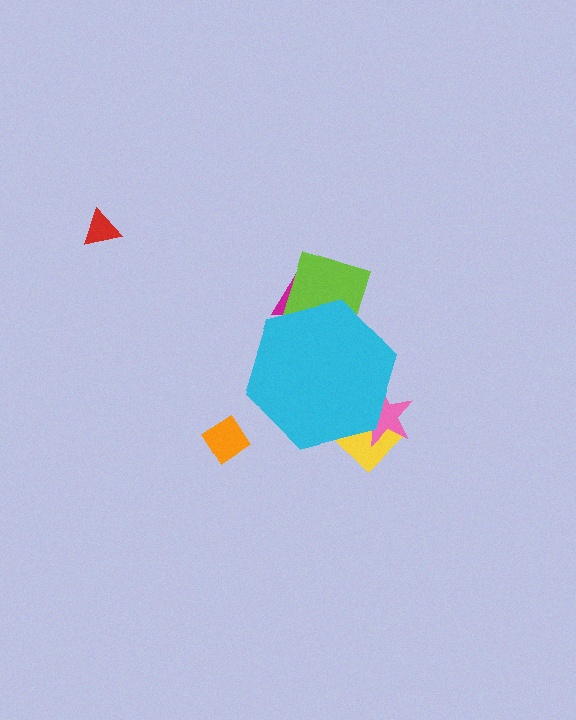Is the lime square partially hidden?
Yes, the lime square is partially hidden behind the cyan hexagon.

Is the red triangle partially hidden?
No, the red triangle is fully visible.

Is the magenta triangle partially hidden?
Yes, the magenta triangle is partially hidden behind the cyan hexagon.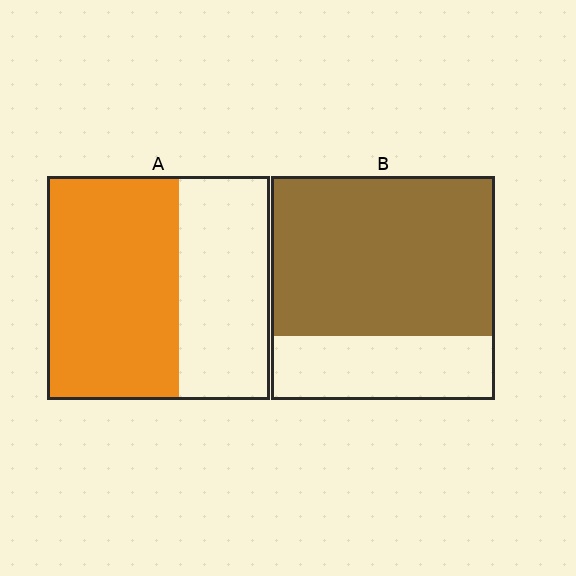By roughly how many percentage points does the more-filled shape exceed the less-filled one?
By roughly 10 percentage points (B over A).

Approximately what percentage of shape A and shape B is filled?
A is approximately 60% and B is approximately 70%.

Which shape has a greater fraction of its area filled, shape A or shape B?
Shape B.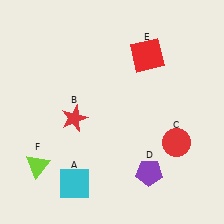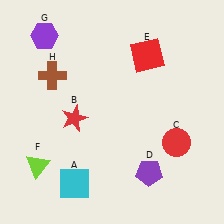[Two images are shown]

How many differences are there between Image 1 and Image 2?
There are 2 differences between the two images.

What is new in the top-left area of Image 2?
A purple hexagon (G) was added in the top-left area of Image 2.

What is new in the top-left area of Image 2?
A brown cross (H) was added in the top-left area of Image 2.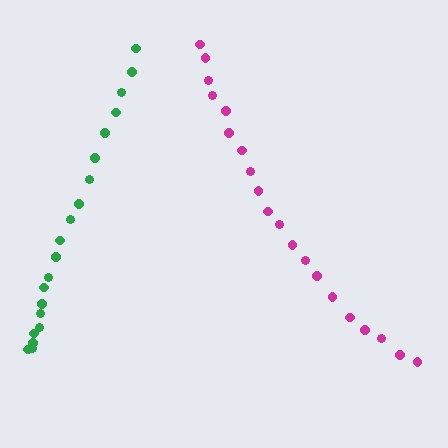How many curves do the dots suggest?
There are 2 distinct paths.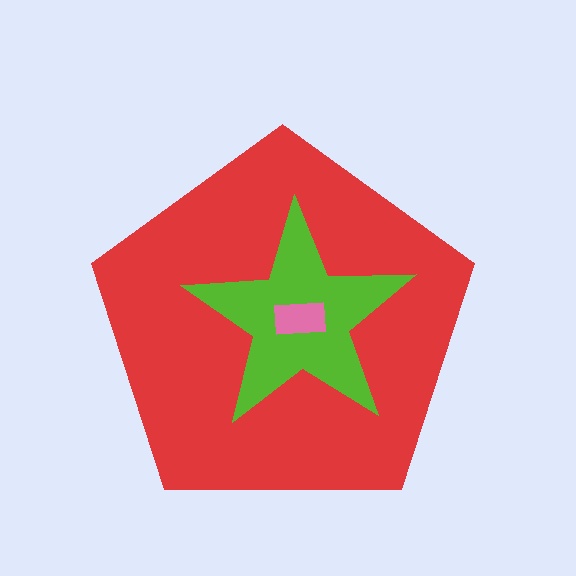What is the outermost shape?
The red pentagon.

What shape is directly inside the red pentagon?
The lime star.